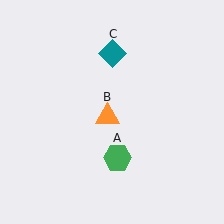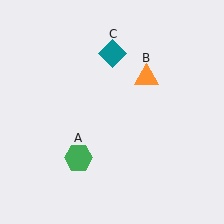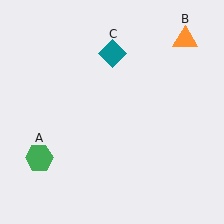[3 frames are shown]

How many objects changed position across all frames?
2 objects changed position: green hexagon (object A), orange triangle (object B).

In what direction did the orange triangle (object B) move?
The orange triangle (object B) moved up and to the right.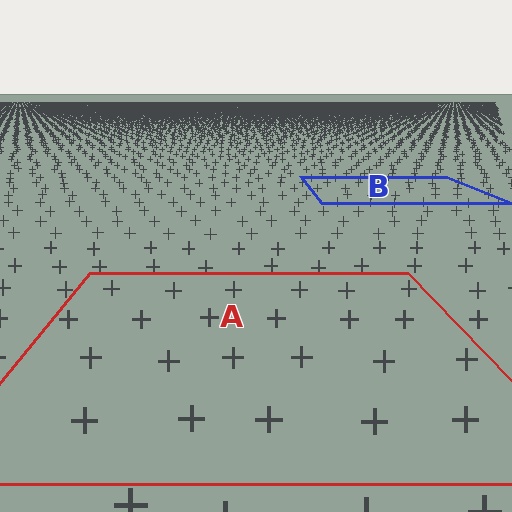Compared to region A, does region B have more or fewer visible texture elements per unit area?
Region B has more texture elements per unit area — they are packed more densely because it is farther away.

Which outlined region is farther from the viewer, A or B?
Region B is farther from the viewer — the texture elements inside it appear smaller and more densely packed.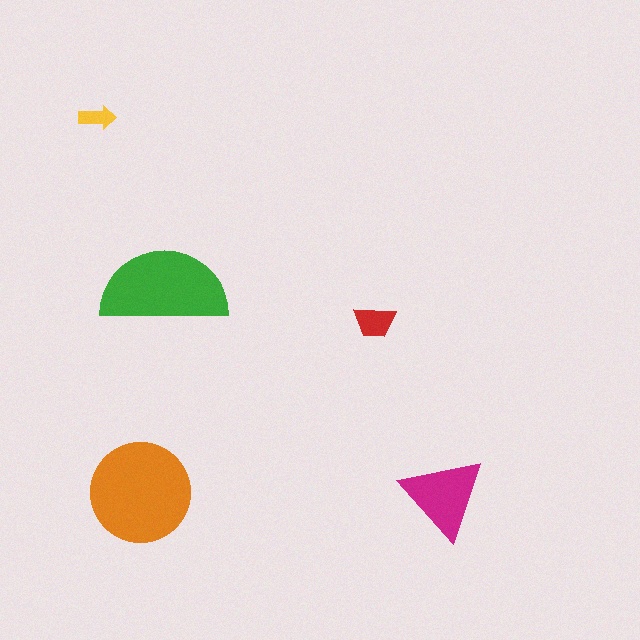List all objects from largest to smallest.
The orange circle, the green semicircle, the magenta triangle, the red trapezoid, the yellow arrow.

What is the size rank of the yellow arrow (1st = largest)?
5th.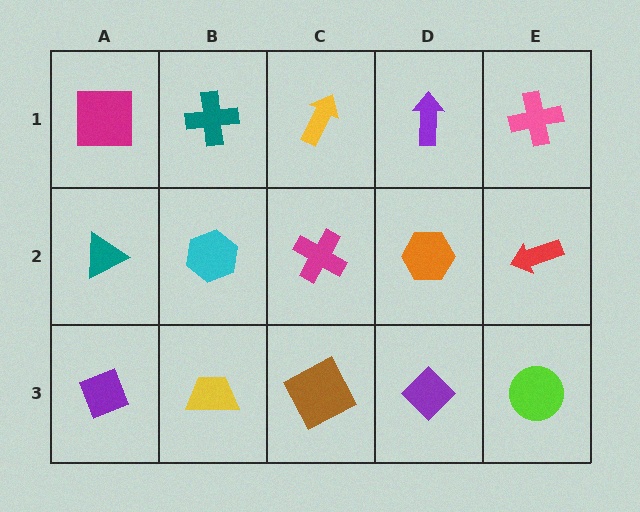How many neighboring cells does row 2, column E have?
3.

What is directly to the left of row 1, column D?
A yellow arrow.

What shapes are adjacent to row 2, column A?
A magenta square (row 1, column A), a purple diamond (row 3, column A), a cyan hexagon (row 2, column B).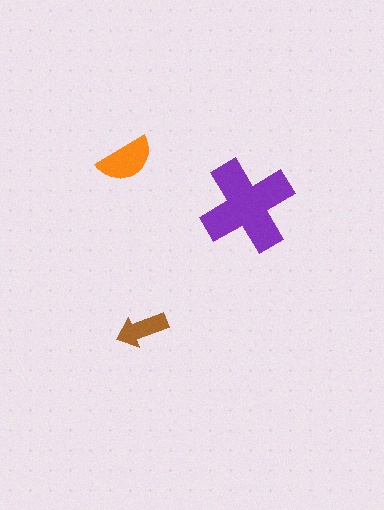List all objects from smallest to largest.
The brown arrow, the orange semicircle, the purple cross.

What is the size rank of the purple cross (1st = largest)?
1st.